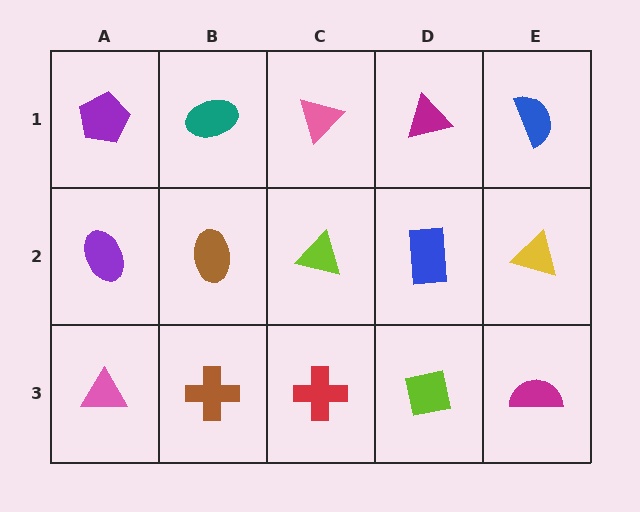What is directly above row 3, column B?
A brown ellipse.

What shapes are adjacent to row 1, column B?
A brown ellipse (row 2, column B), a purple pentagon (row 1, column A), a pink triangle (row 1, column C).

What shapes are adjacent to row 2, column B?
A teal ellipse (row 1, column B), a brown cross (row 3, column B), a purple ellipse (row 2, column A), a lime triangle (row 2, column C).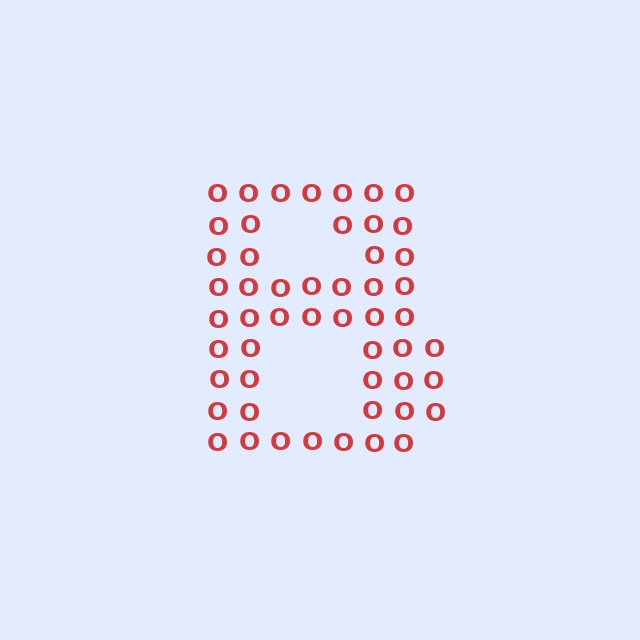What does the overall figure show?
The overall figure shows the letter B.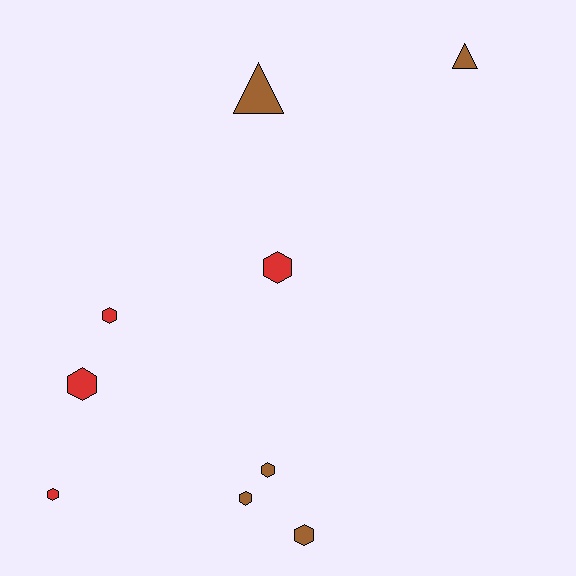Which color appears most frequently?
Brown, with 5 objects.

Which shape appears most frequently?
Hexagon, with 7 objects.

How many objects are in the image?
There are 9 objects.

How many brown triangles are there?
There are 2 brown triangles.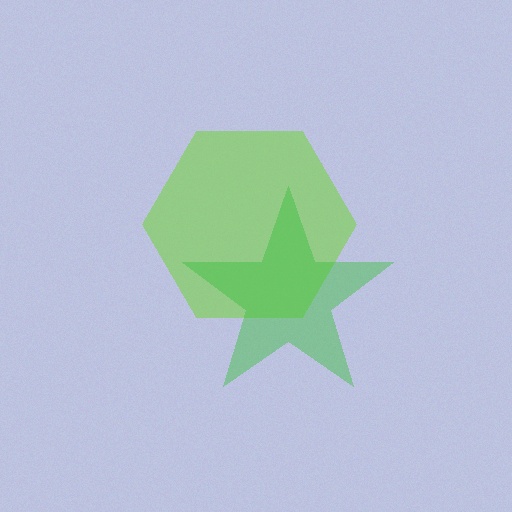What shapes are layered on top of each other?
The layered shapes are: a lime hexagon, a green star.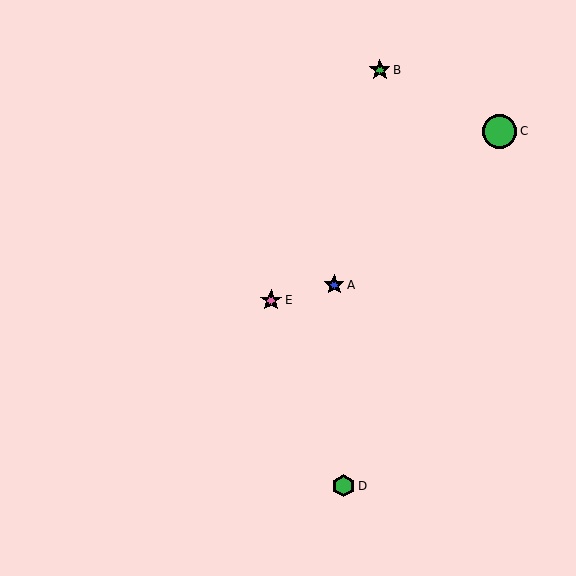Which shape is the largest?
The green circle (labeled C) is the largest.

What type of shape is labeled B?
Shape B is a green star.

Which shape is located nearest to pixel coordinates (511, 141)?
The green circle (labeled C) at (500, 131) is nearest to that location.